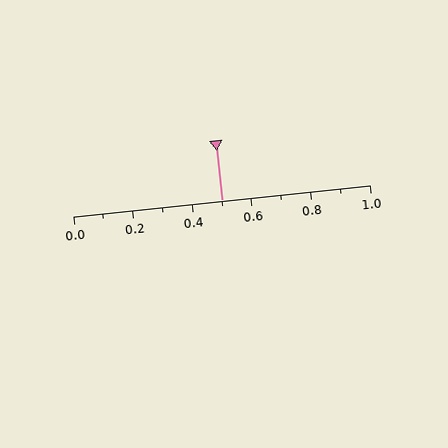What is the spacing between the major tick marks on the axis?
The major ticks are spaced 0.2 apart.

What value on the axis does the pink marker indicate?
The marker indicates approximately 0.5.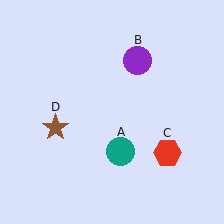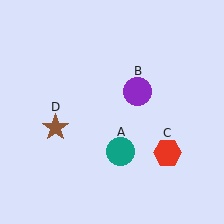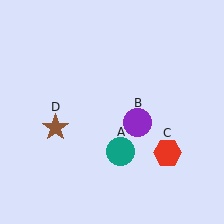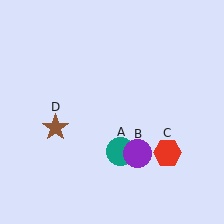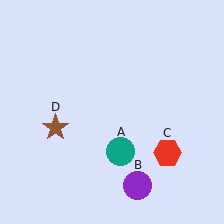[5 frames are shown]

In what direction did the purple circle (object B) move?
The purple circle (object B) moved down.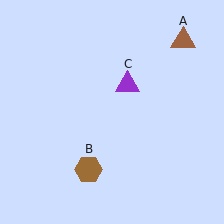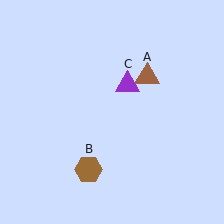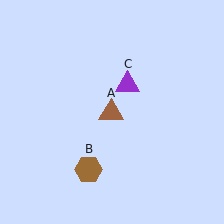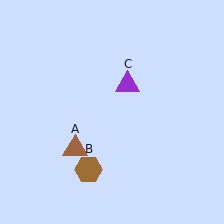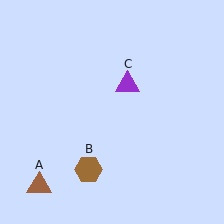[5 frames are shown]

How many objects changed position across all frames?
1 object changed position: brown triangle (object A).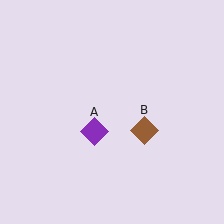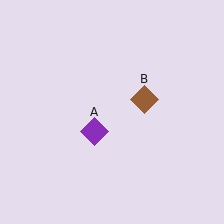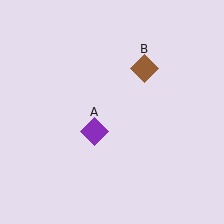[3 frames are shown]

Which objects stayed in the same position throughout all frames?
Purple diamond (object A) remained stationary.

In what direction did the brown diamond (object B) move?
The brown diamond (object B) moved up.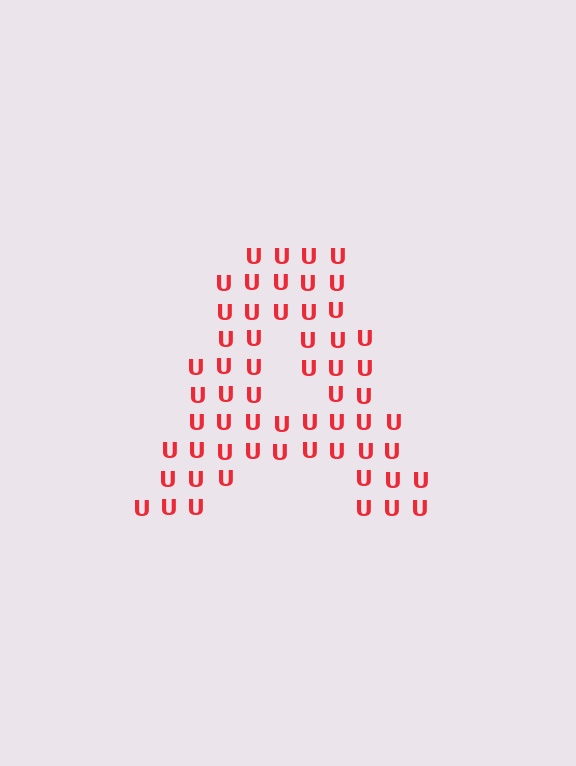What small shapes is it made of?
It is made of small letter U's.